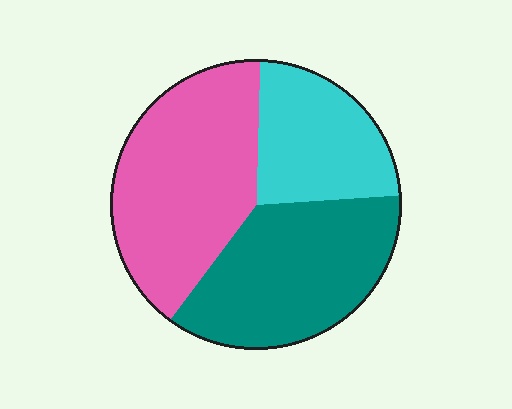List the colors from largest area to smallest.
From largest to smallest: pink, teal, cyan.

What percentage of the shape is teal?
Teal covers 36% of the shape.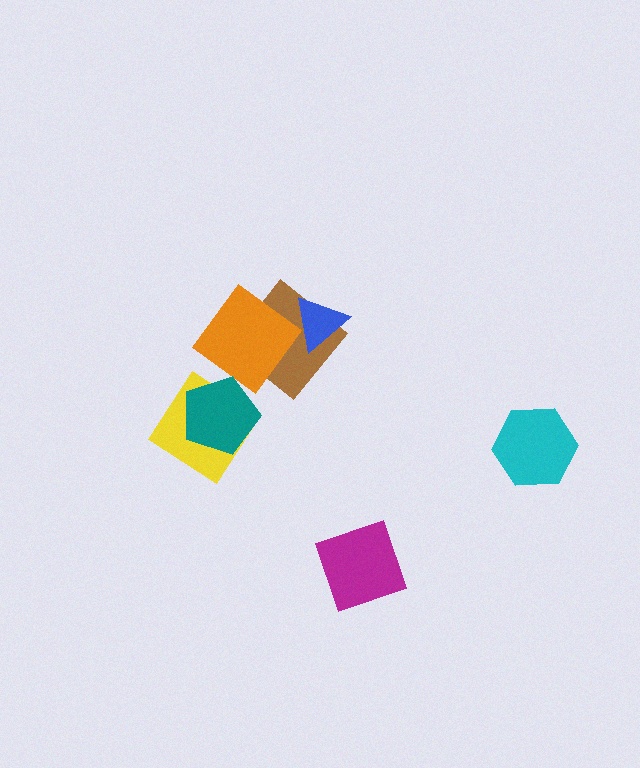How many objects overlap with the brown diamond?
2 objects overlap with the brown diamond.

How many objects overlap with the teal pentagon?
1 object overlaps with the teal pentagon.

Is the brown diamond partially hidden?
Yes, it is partially covered by another shape.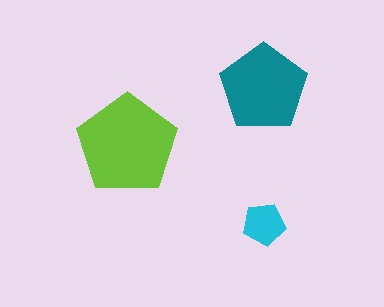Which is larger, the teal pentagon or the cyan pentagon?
The teal one.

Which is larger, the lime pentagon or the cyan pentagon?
The lime one.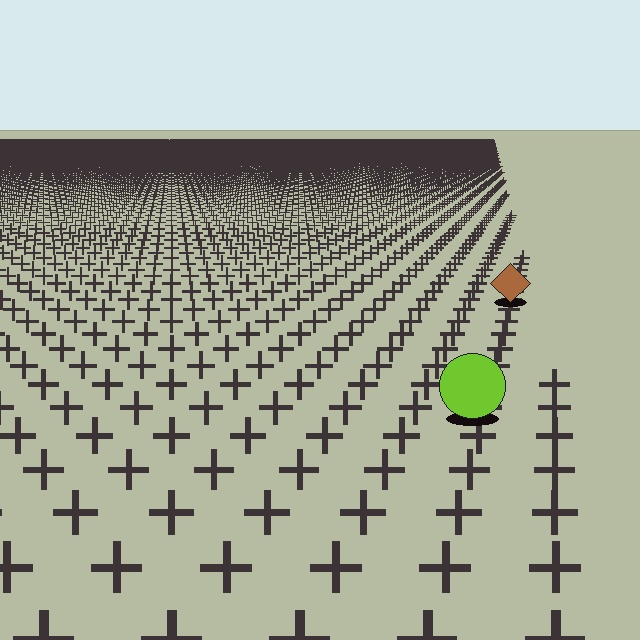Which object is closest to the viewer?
The lime circle is closest. The texture marks near it are larger and more spread out.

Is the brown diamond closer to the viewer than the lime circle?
No. The lime circle is closer — you can tell from the texture gradient: the ground texture is coarser near it.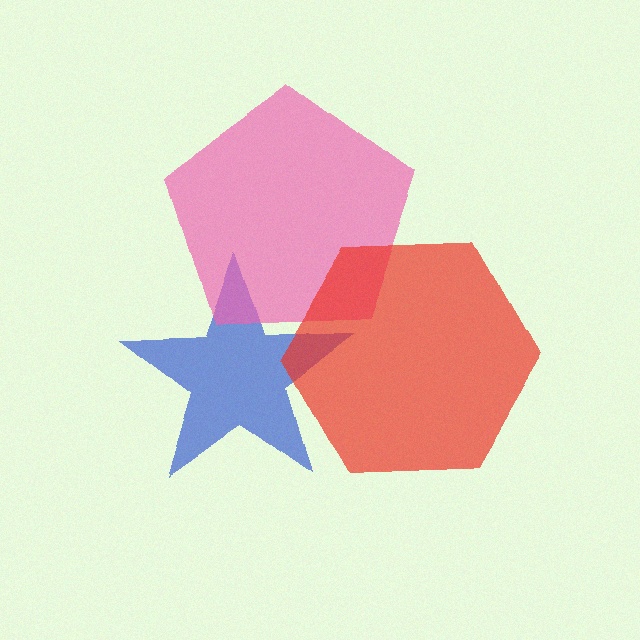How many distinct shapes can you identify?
There are 3 distinct shapes: a blue star, a pink pentagon, a red hexagon.